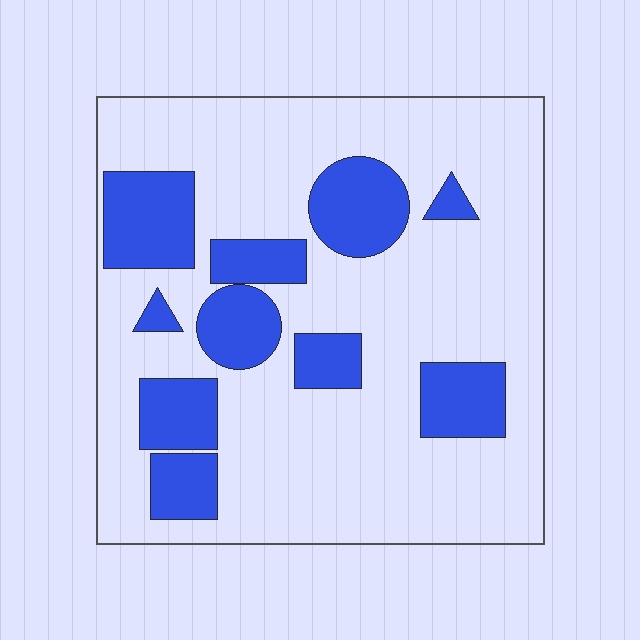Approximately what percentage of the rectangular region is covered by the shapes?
Approximately 25%.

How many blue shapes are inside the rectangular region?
10.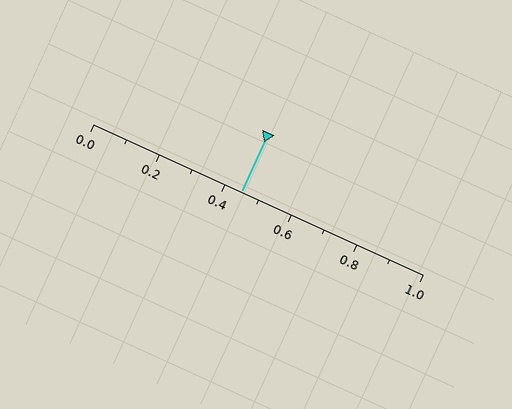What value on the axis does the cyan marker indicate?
The marker indicates approximately 0.45.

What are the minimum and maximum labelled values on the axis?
The axis runs from 0.0 to 1.0.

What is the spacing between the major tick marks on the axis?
The major ticks are spaced 0.2 apart.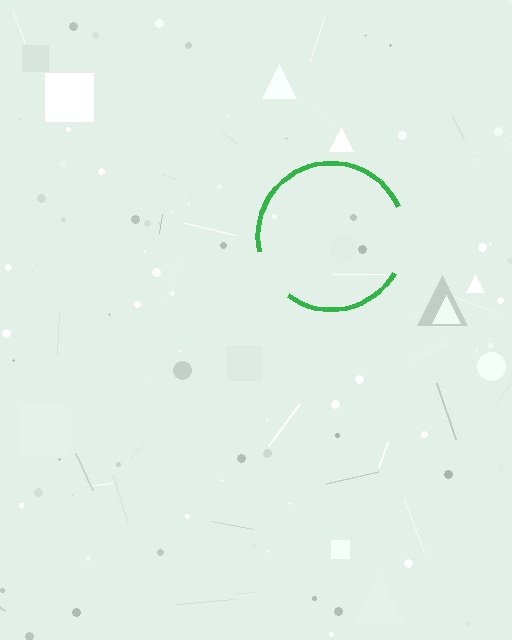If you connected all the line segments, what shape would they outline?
They would outline a circle.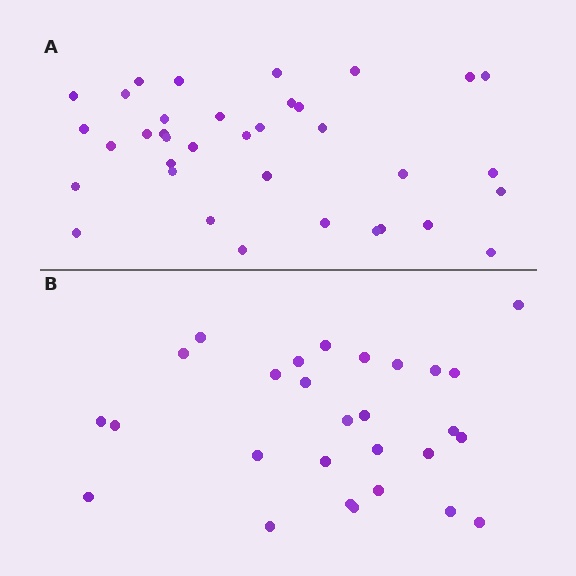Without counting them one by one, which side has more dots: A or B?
Region A (the top region) has more dots.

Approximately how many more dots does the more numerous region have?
Region A has roughly 8 or so more dots than region B.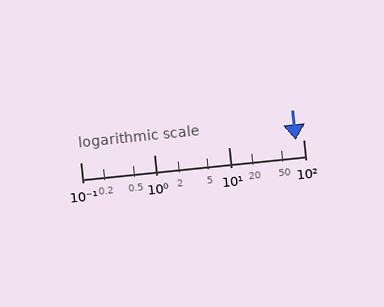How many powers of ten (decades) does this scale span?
The scale spans 3 decades, from 0.1 to 100.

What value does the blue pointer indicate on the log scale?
The pointer indicates approximately 79.